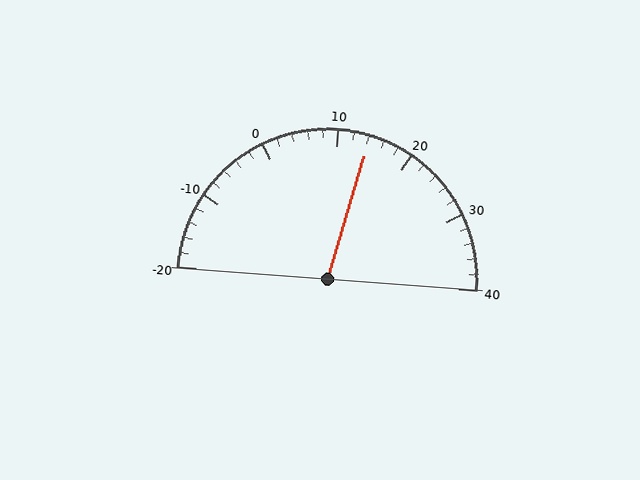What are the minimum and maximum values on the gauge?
The gauge ranges from -20 to 40.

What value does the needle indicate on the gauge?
The needle indicates approximately 14.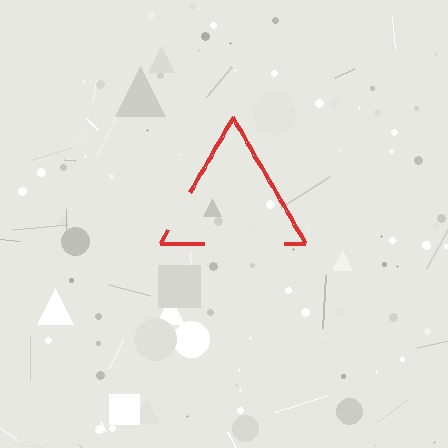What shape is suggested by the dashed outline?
The dashed outline suggests a triangle.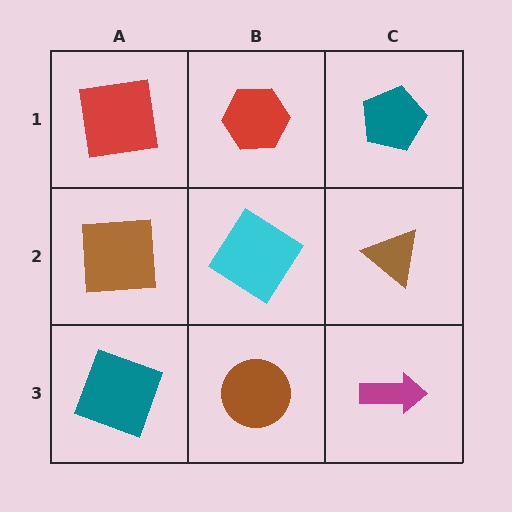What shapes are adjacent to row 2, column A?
A red square (row 1, column A), a teal square (row 3, column A), a cyan diamond (row 2, column B).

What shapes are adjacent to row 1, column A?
A brown square (row 2, column A), a red hexagon (row 1, column B).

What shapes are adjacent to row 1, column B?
A cyan diamond (row 2, column B), a red square (row 1, column A), a teal pentagon (row 1, column C).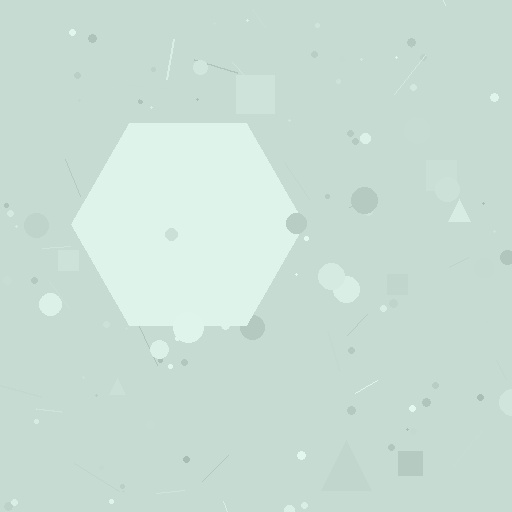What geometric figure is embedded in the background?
A hexagon is embedded in the background.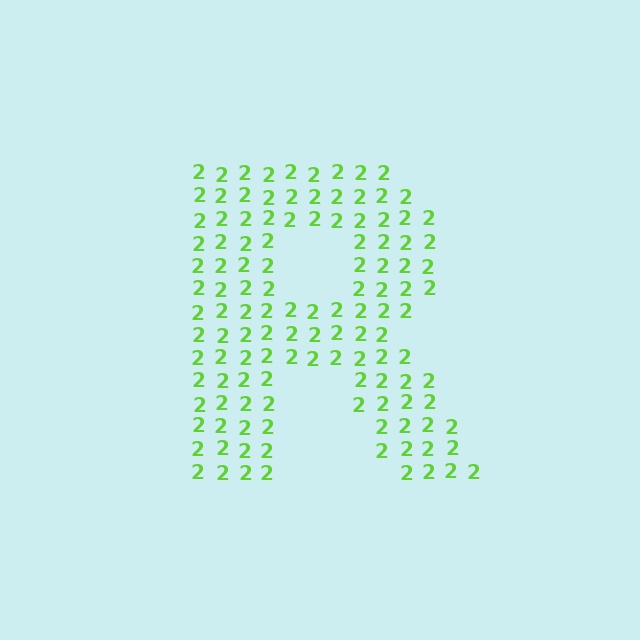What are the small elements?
The small elements are digit 2's.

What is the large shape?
The large shape is the letter R.